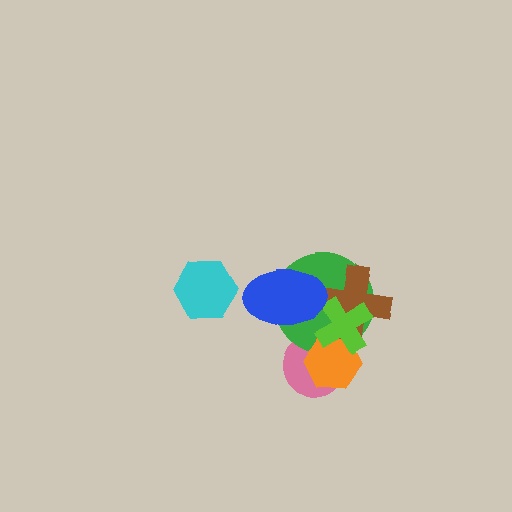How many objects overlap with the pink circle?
3 objects overlap with the pink circle.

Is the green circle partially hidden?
Yes, it is partially covered by another shape.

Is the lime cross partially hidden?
No, no other shape covers it.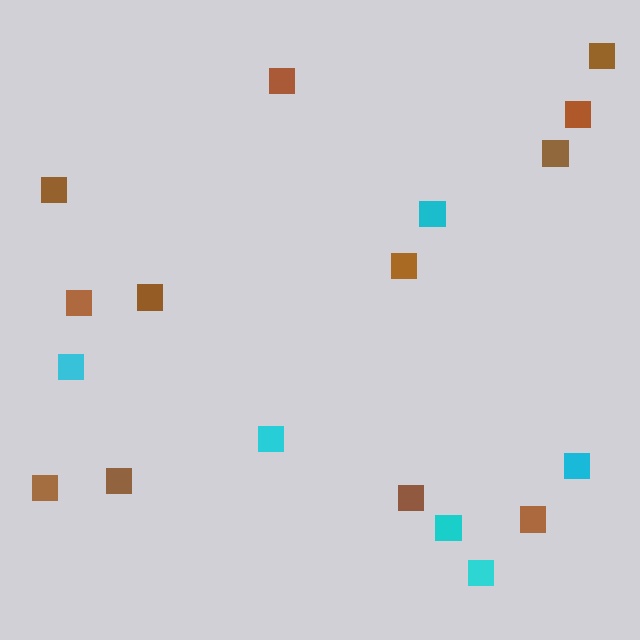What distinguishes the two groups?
There are 2 groups: one group of brown squares (12) and one group of cyan squares (6).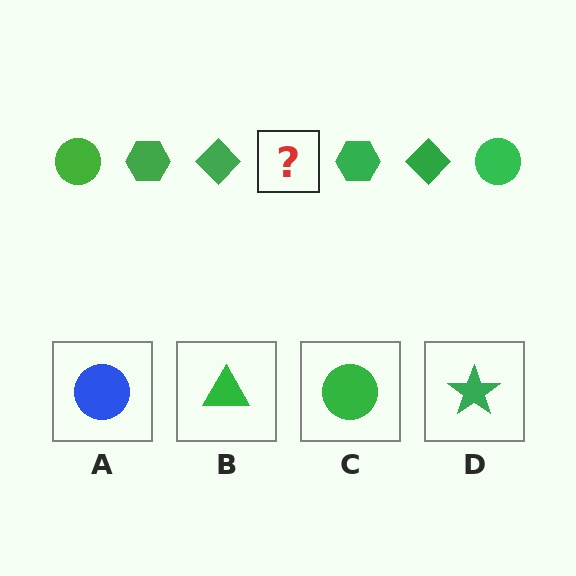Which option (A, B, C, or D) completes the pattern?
C.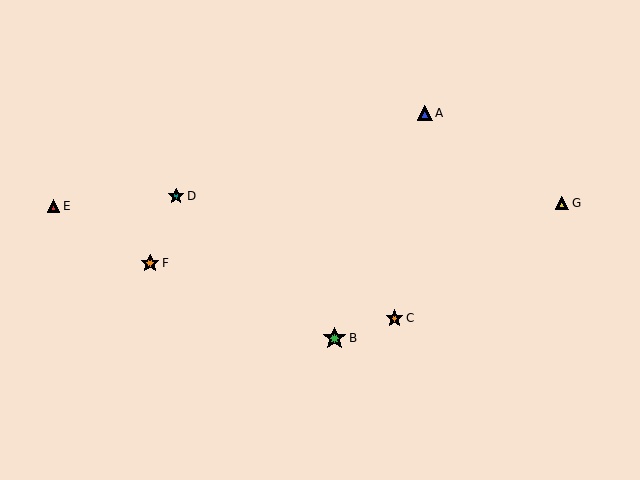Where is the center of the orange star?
The center of the orange star is at (150, 263).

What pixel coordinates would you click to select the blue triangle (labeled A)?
Click at (425, 113) to select the blue triangle A.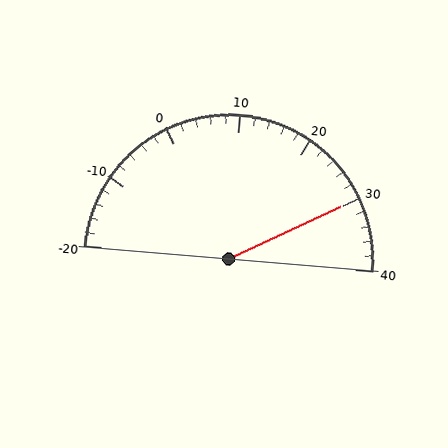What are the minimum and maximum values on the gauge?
The gauge ranges from -20 to 40.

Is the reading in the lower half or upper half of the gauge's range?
The reading is in the upper half of the range (-20 to 40).